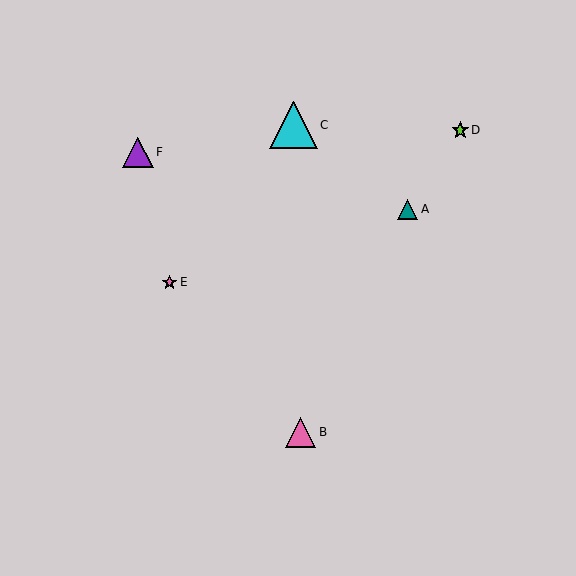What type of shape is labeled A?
Shape A is a teal triangle.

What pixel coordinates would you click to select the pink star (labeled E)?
Click at (170, 282) to select the pink star E.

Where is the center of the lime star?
The center of the lime star is at (460, 130).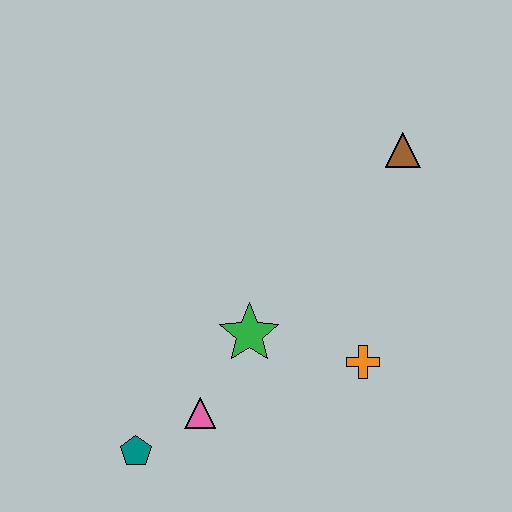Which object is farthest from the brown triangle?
The teal pentagon is farthest from the brown triangle.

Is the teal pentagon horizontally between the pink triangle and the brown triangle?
No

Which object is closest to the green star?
The pink triangle is closest to the green star.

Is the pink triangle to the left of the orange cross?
Yes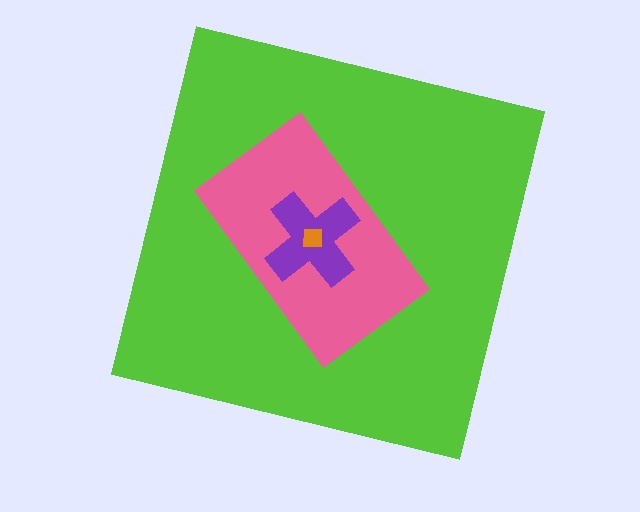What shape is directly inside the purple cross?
The orange square.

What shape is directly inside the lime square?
The pink rectangle.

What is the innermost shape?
The orange square.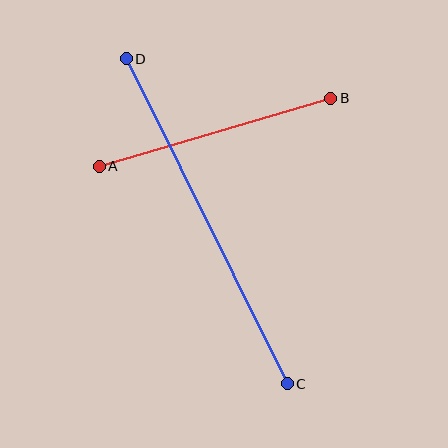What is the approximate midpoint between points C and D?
The midpoint is at approximately (207, 221) pixels.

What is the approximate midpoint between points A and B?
The midpoint is at approximately (215, 132) pixels.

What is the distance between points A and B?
The distance is approximately 242 pixels.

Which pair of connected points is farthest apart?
Points C and D are farthest apart.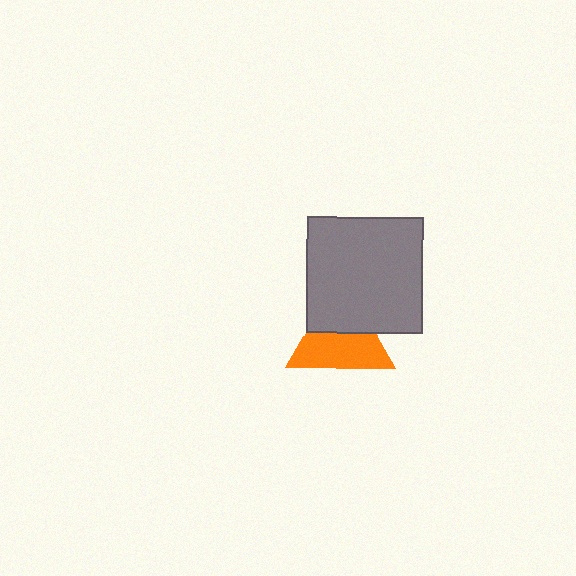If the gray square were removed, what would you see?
You would see the complete orange triangle.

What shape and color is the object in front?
The object in front is a gray square.